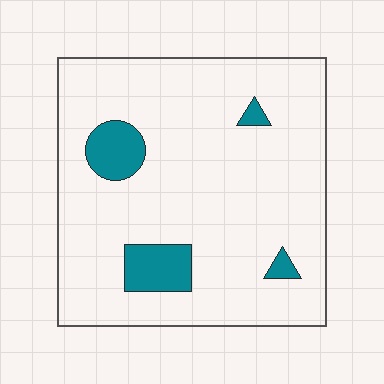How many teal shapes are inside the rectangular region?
4.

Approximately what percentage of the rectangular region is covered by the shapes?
Approximately 10%.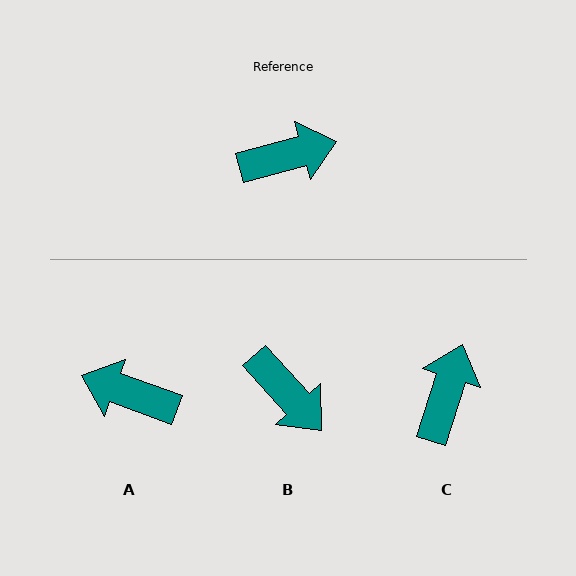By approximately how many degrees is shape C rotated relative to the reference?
Approximately 57 degrees counter-clockwise.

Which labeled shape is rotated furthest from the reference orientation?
A, about 144 degrees away.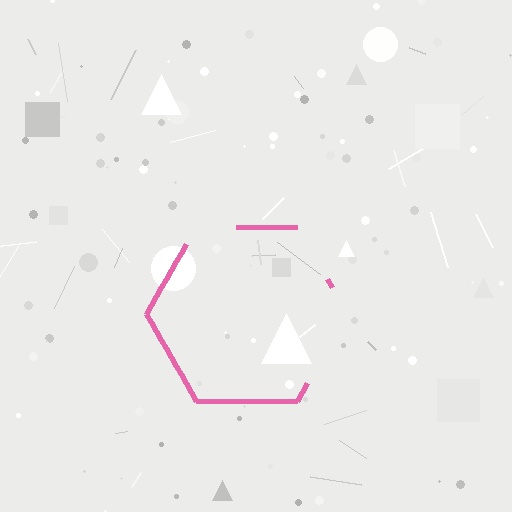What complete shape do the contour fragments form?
The contour fragments form a hexagon.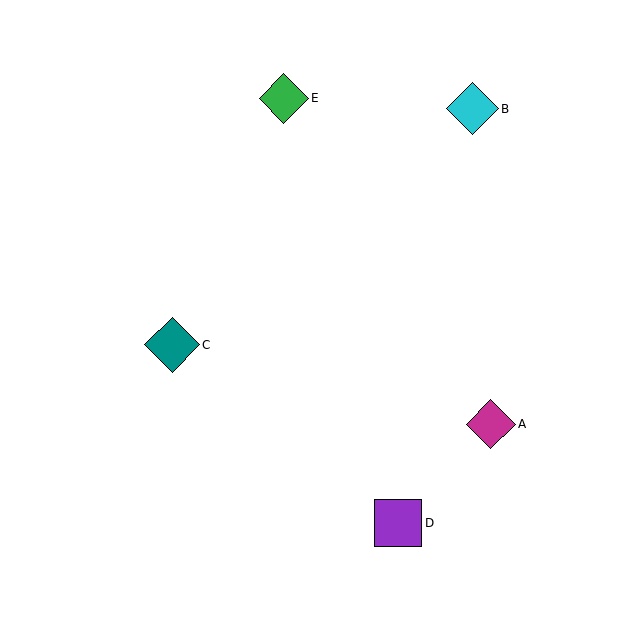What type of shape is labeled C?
Shape C is a teal diamond.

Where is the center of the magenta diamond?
The center of the magenta diamond is at (491, 424).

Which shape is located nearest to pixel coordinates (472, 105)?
The cyan diamond (labeled B) at (472, 109) is nearest to that location.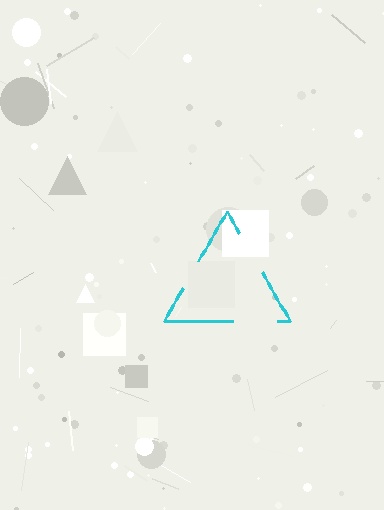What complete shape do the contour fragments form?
The contour fragments form a triangle.